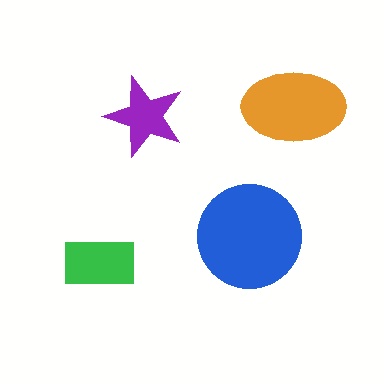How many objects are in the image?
There are 4 objects in the image.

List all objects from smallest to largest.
The purple star, the green rectangle, the orange ellipse, the blue circle.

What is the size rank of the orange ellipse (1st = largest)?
2nd.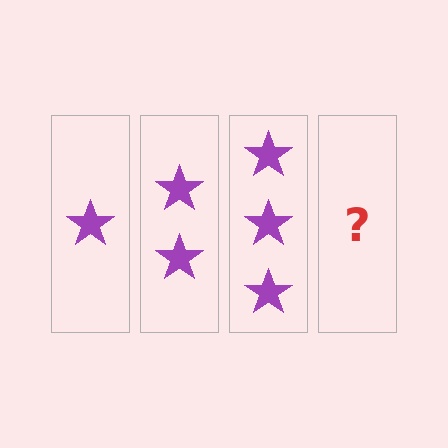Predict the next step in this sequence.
The next step is 4 stars.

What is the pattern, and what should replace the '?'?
The pattern is that each step adds one more star. The '?' should be 4 stars.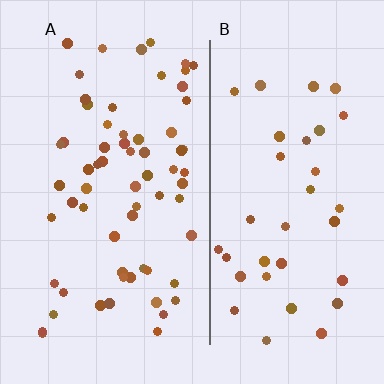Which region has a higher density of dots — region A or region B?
A (the left).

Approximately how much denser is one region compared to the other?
Approximately 1.8× — region A over region B.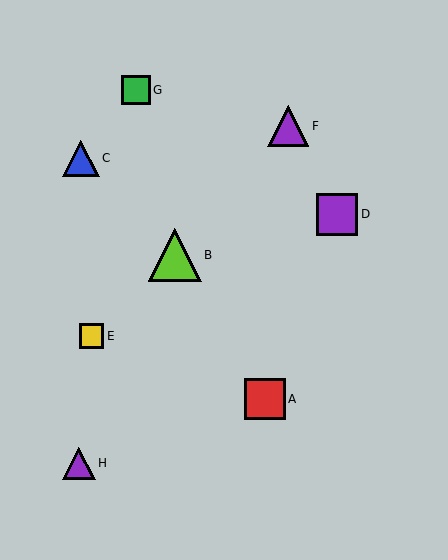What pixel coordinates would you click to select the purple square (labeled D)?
Click at (337, 214) to select the purple square D.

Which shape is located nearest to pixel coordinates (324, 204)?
The purple square (labeled D) at (337, 214) is nearest to that location.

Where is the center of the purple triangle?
The center of the purple triangle is at (288, 126).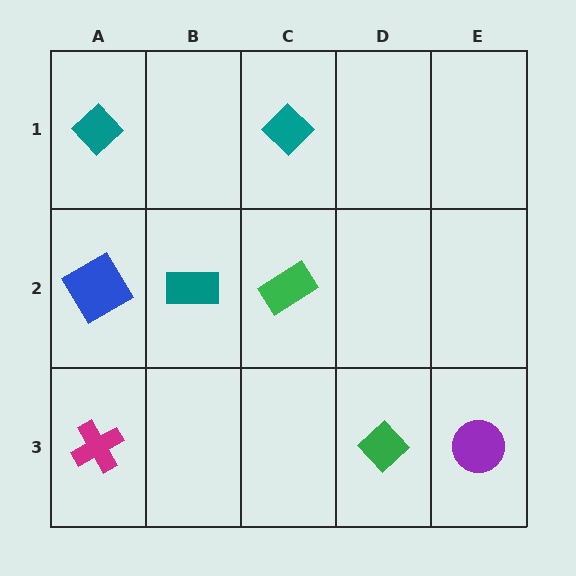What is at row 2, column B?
A teal rectangle.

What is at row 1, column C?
A teal diamond.